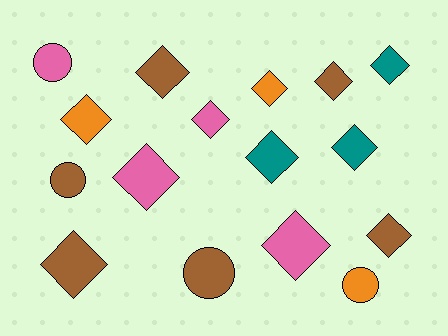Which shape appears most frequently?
Diamond, with 12 objects.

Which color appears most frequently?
Brown, with 6 objects.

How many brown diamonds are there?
There are 4 brown diamonds.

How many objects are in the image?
There are 16 objects.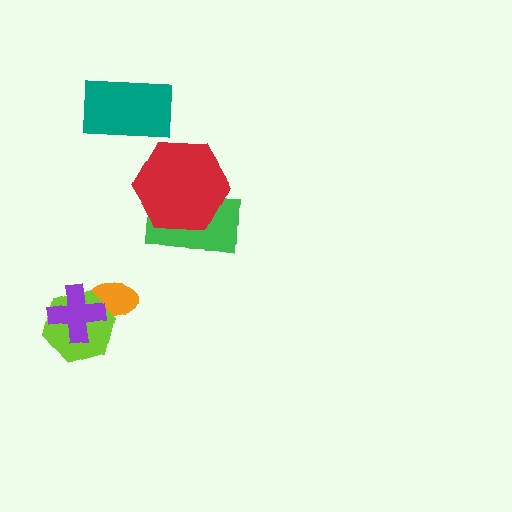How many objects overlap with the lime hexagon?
2 objects overlap with the lime hexagon.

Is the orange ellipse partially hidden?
Yes, it is partially covered by another shape.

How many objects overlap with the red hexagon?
1 object overlaps with the red hexagon.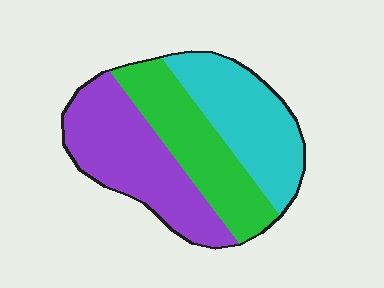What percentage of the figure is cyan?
Cyan covers roughly 30% of the figure.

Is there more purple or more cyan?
Purple.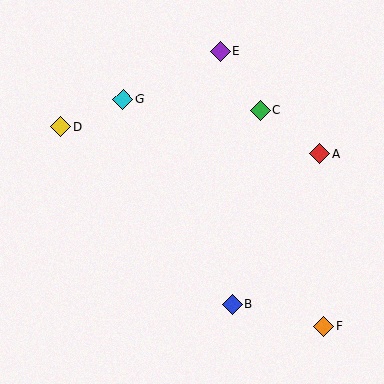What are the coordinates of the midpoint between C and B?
The midpoint between C and B is at (246, 208).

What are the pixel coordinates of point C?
Point C is at (260, 111).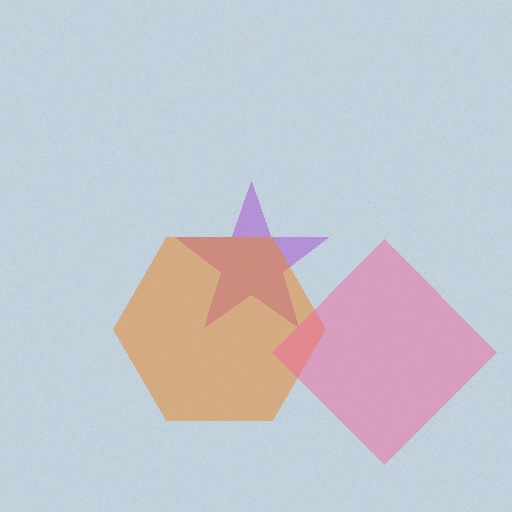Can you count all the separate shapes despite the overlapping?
Yes, there are 3 separate shapes.